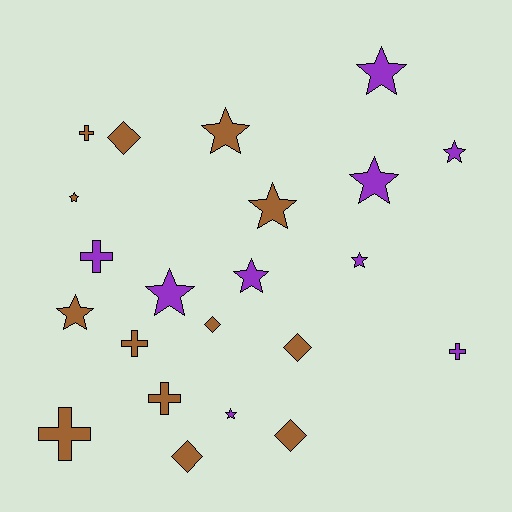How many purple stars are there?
There are 7 purple stars.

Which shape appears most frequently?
Star, with 11 objects.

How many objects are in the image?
There are 22 objects.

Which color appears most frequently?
Brown, with 13 objects.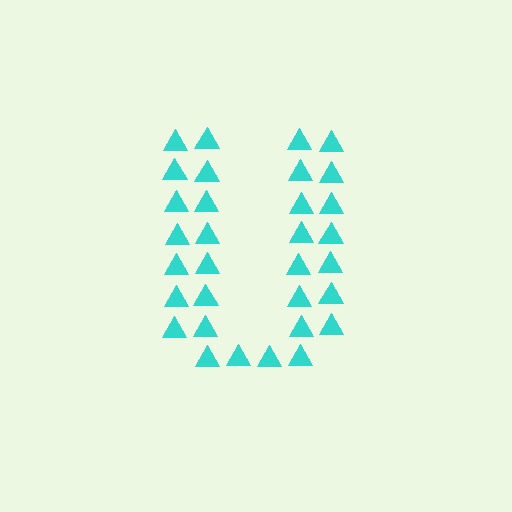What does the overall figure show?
The overall figure shows the letter U.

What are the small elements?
The small elements are triangles.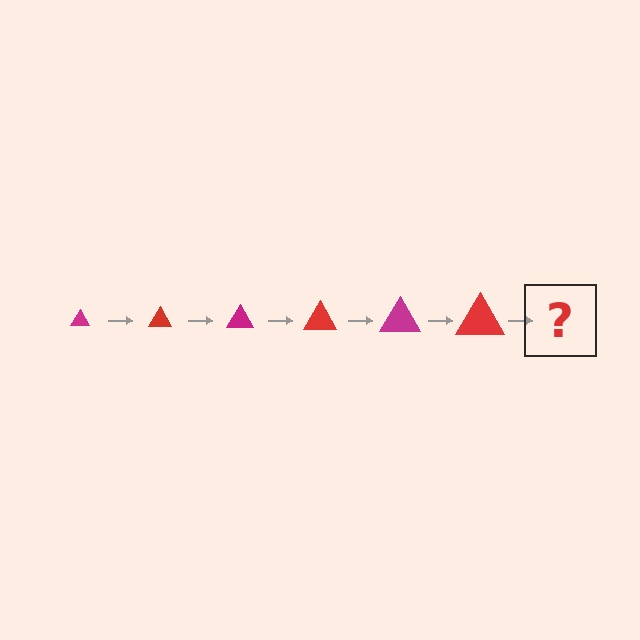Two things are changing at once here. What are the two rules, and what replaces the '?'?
The two rules are that the triangle grows larger each step and the color cycles through magenta and red. The '?' should be a magenta triangle, larger than the previous one.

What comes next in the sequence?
The next element should be a magenta triangle, larger than the previous one.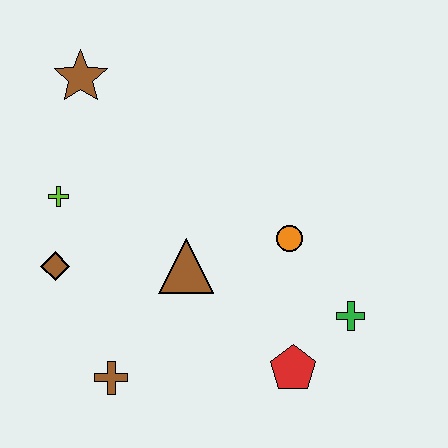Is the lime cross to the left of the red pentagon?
Yes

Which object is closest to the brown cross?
The brown diamond is closest to the brown cross.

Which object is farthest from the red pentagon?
The brown star is farthest from the red pentagon.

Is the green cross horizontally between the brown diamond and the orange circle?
No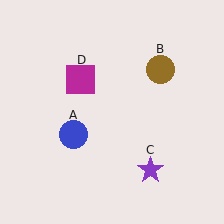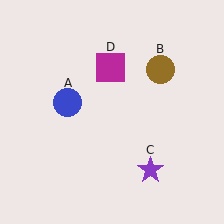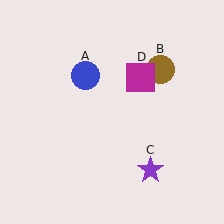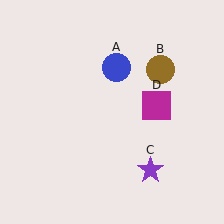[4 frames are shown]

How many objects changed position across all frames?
2 objects changed position: blue circle (object A), magenta square (object D).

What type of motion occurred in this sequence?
The blue circle (object A), magenta square (object D) rotated clockwise around the center of the scene.